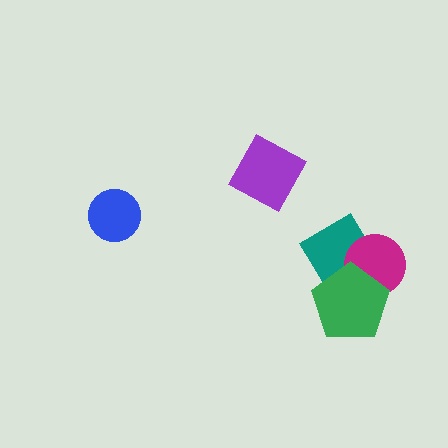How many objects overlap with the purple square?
0 objects overlap with the purple square.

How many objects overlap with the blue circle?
0 objects overlap with the blue circle.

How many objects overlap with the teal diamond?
2 objects overlap with the teal diamond.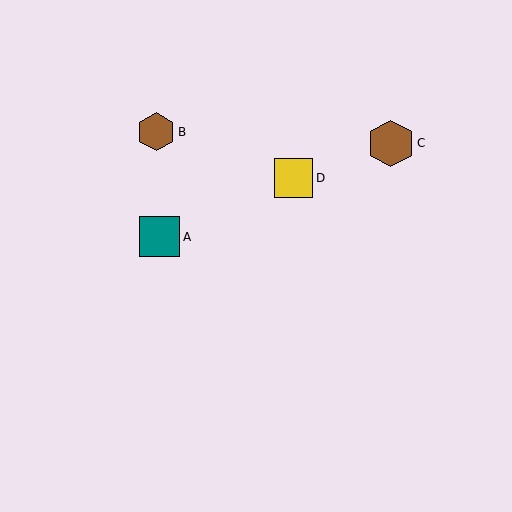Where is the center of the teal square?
The center of the teal square is at (160, 237).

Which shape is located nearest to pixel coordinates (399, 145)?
The brown hexagon (labeled C) at (391, 143) is nearest to that location.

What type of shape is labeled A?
Shape A is a teal square.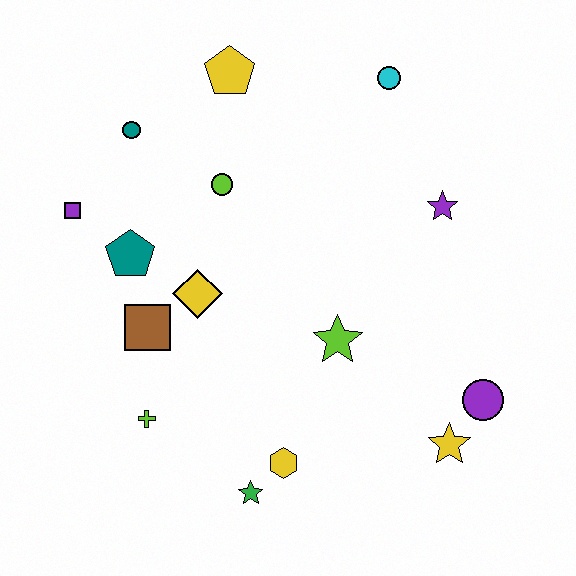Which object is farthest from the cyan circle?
The green star is farthest from the cyan circle.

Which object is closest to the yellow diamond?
The brown square is closest to the yellow diamond.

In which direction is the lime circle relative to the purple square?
The lime circle is to the right of the purple square.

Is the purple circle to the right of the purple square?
Yes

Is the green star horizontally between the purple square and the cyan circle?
Yes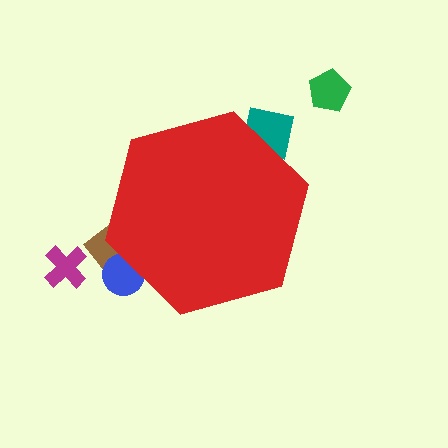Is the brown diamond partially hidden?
Yes, the brown diamond is partially hidden behind the red hexagon.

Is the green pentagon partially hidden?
No, the green pentagon is fully visible.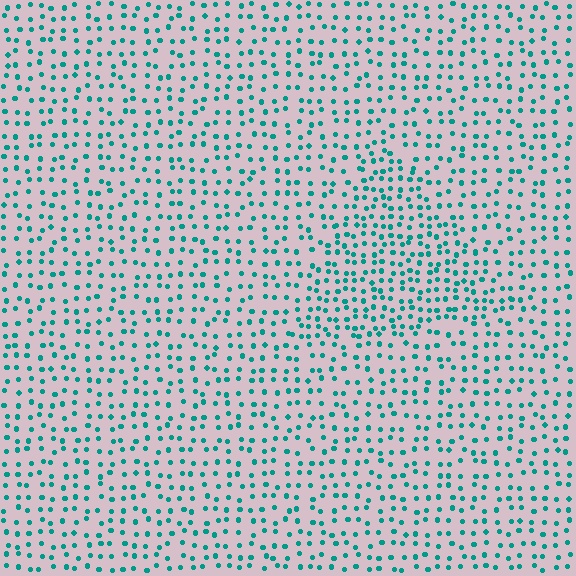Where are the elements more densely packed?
The elements are more densely packed inside the triangle boundary.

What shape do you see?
I see a triangle.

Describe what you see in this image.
The image contains small teal elements arranged at two different densities. A triangle-shaped region is visible where the elements are more densely packed than the surrounding area.